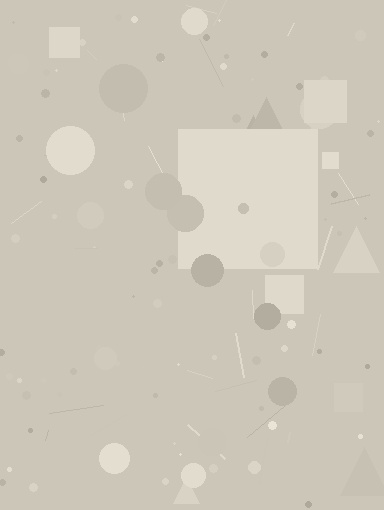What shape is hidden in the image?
A square is hidden in the image.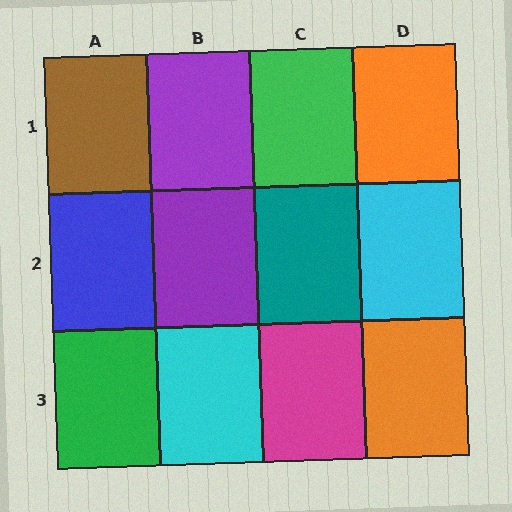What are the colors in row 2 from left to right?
Blue, purple, teal, cyan.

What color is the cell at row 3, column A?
Green.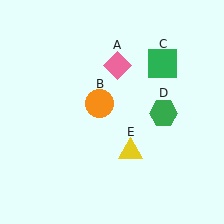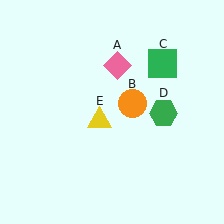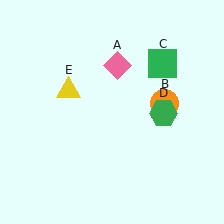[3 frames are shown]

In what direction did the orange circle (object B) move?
The orange circle (object B) moved right.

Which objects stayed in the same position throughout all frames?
Pink diamond (object A) and green square (object C) and green hexagon (object D) remained stationary.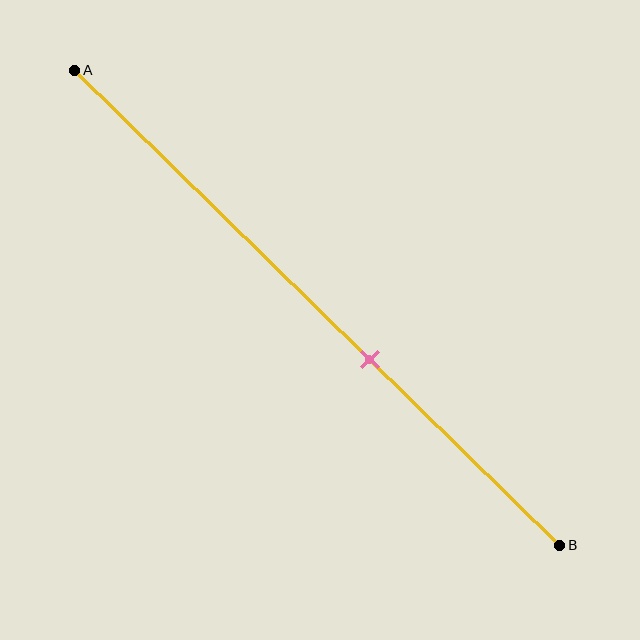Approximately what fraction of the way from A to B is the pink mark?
The pink mark is approximately 60% of the way from A to B.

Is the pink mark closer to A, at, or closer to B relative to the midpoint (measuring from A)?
The pink mark is closer to point B than the midpoint of segment AB.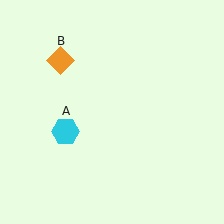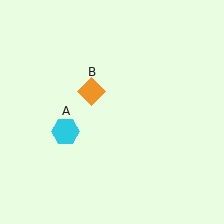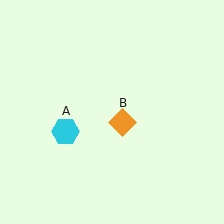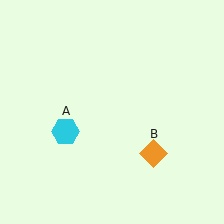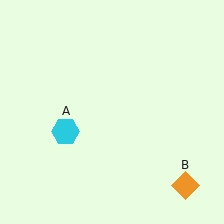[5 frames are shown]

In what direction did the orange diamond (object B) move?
The orange diamond (object B) moved down and to the right.